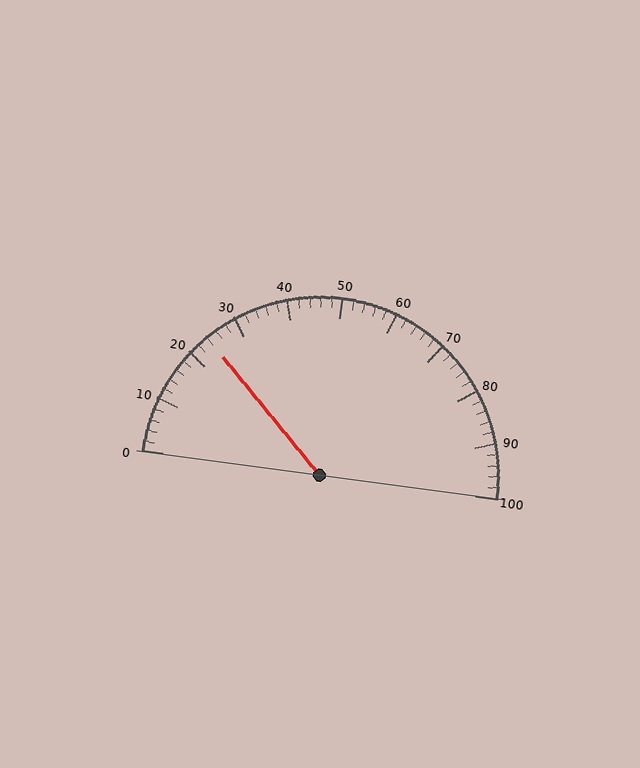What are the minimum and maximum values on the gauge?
The gauge ranges from 0 to 100.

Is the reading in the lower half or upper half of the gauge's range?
The reading is in the lower half of the range (0 to 100).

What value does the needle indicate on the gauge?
The needle indicates approximately 24.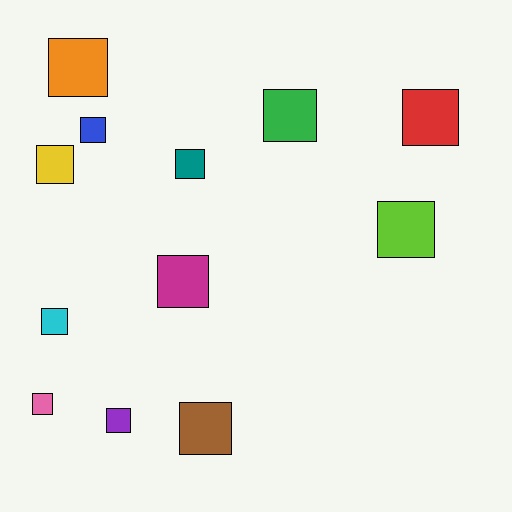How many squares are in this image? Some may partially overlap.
There are 12 squares.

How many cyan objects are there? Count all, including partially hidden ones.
There is 1 cyan object.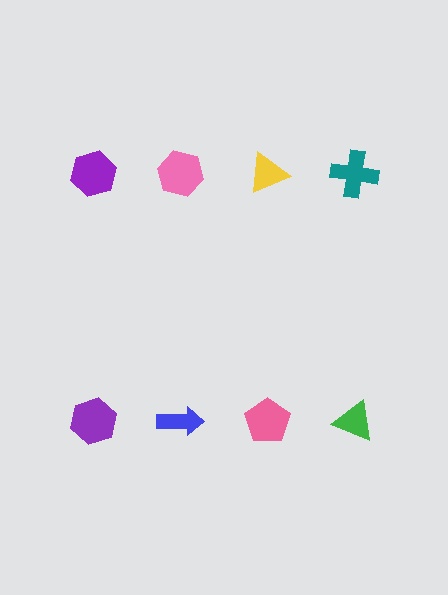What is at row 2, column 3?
A pink pentagon.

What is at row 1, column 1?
A purple hexagon.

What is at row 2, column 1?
A purple hexagon.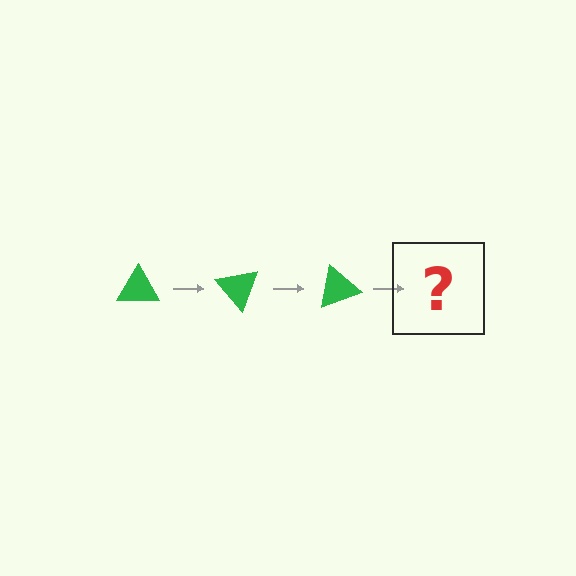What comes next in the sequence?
The next element should be a green triangle rotated 150 degrees.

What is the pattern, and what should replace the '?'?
The pattern is that the triangle rotates 50 degrees each step. The '?' should be a green triangle rotated 150 degrees.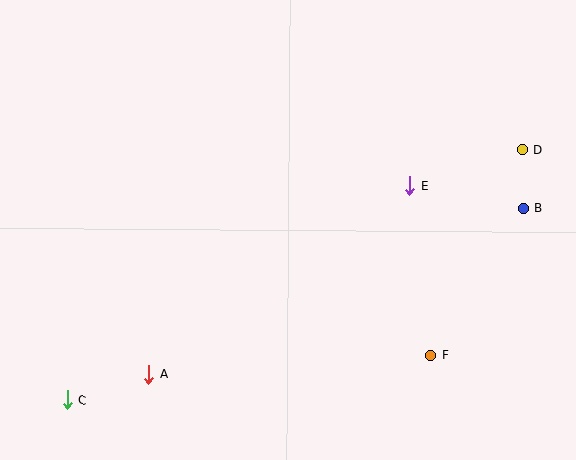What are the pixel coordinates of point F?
Point F is at (431, 356).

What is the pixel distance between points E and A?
The distance between E and A is 323 pixels.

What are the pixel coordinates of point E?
Point E is at (410, 186).